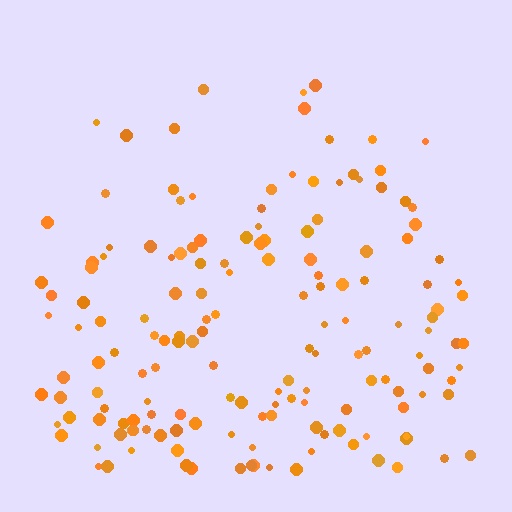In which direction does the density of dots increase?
From top to bottom, with the bottom side densest.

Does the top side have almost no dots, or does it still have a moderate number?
Still a moderate number, just noticeably fewer than the bottom.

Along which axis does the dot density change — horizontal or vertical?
Vertical.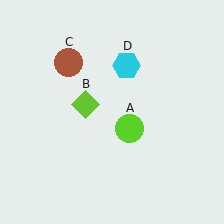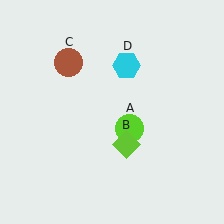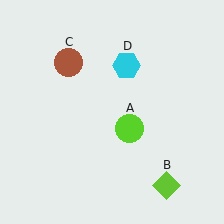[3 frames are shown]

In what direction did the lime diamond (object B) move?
The lime diamond (object B) moved down and to the right.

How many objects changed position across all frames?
1 object changed position: lime diamond (object B).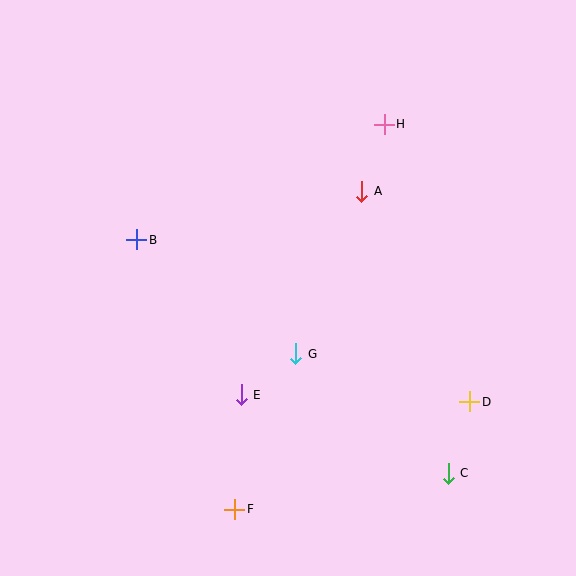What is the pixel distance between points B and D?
The distance between B and D is 370 pixels.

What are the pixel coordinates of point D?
Point D is at (469, 402).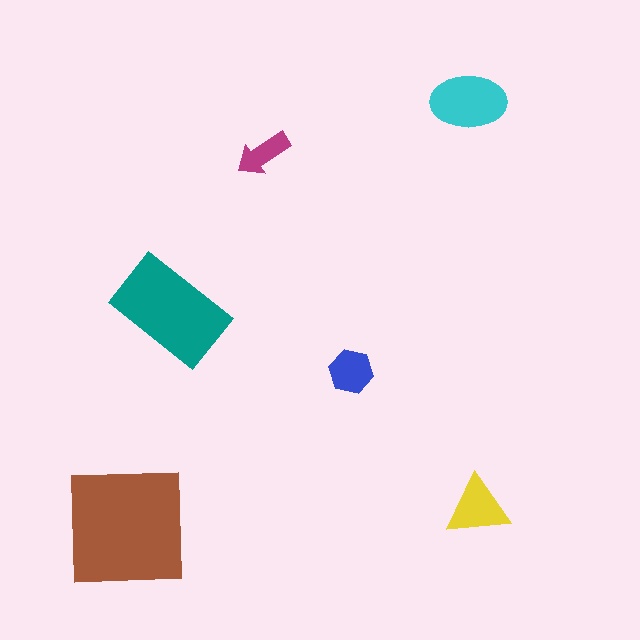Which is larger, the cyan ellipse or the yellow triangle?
The cyan ellipse.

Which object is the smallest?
The magenta arrow.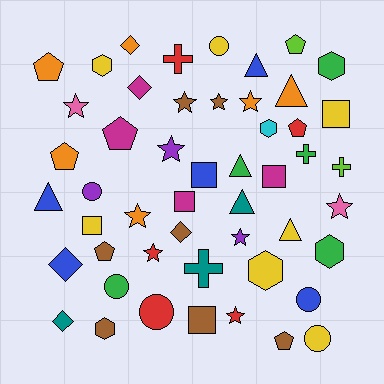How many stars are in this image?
There are 10 stars.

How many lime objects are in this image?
There are 2 lime objects.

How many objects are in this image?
There are 50 objects.